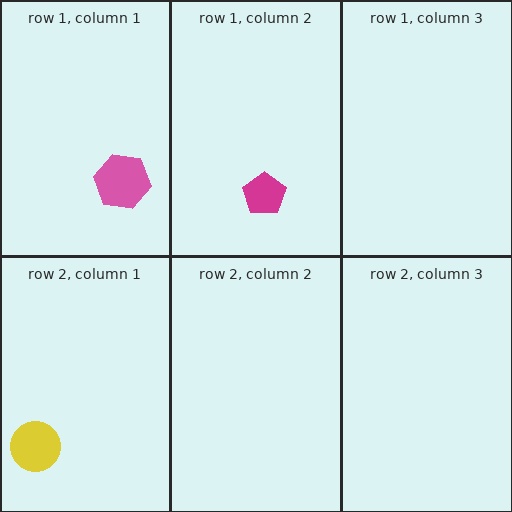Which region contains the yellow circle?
The row 2, column 1 region.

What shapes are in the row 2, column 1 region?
The yellow circle.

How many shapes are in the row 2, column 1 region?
1.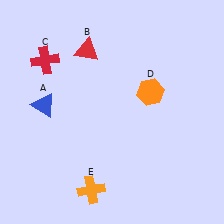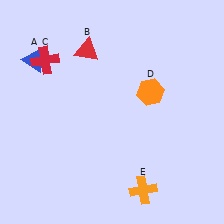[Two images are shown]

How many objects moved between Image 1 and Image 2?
2 objects moved between the two images.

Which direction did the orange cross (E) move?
The orange cross (E) moved right.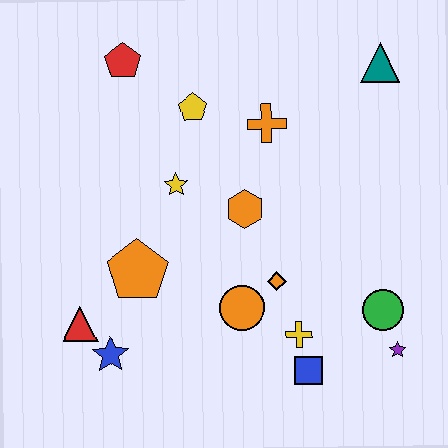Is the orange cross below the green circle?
No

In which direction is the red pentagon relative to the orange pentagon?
The red pentagon is above the orange pentagon.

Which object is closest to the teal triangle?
The orange cross is closest to the teal triangle.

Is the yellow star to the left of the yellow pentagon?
Yes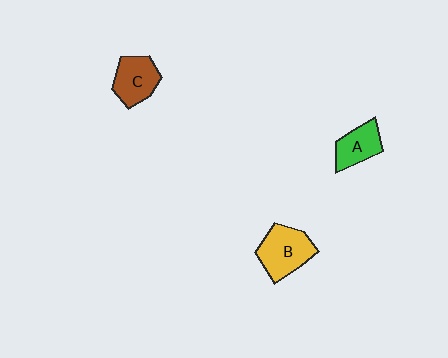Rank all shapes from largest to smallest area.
From largest to smallest: B (yellow), C (brown), A (green).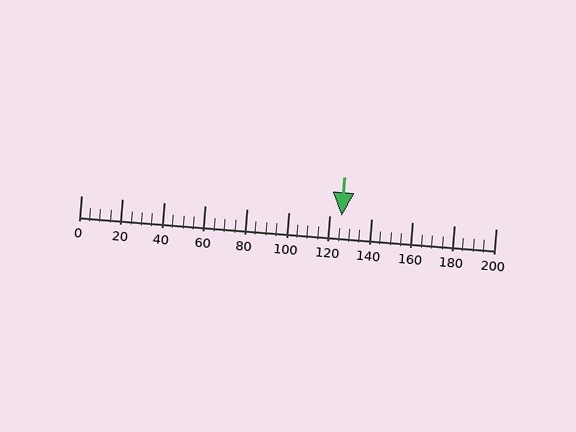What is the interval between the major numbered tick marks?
The major tick marks are spaced 20 units apart.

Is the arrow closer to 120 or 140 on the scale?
The arrow is closer to 120.